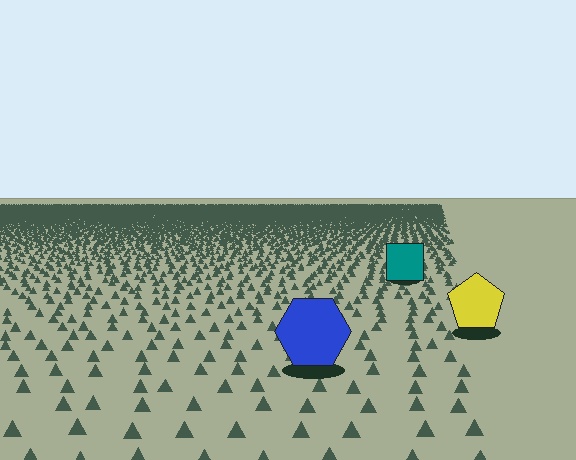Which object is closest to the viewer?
The blue hexagon is closest. The texture marks near it are larger and more spread out.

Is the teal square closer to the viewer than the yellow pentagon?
No. The yellow pentagon is closer — you can tell from the texture gradient: the ground texture is coarser near it.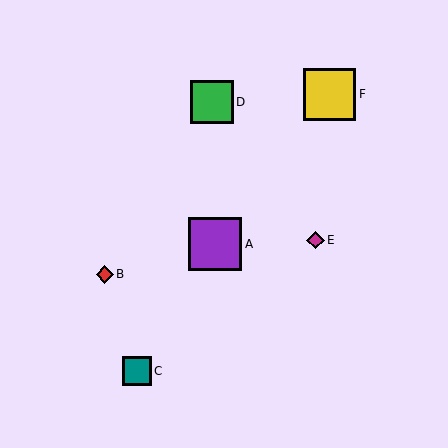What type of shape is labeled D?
Shape D is a green square.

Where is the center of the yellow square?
The center of the yellow square is at (330, 94).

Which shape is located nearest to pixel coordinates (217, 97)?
The green square (labeled D) at (212, 102) is nearest to that location.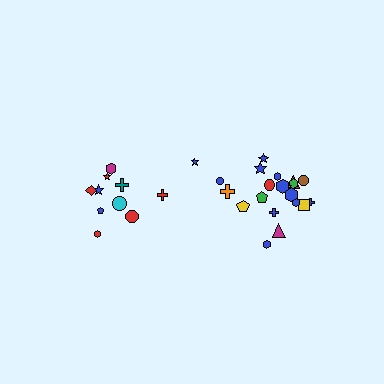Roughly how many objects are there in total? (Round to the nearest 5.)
Roughly 30 objects in total.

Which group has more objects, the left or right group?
The right group.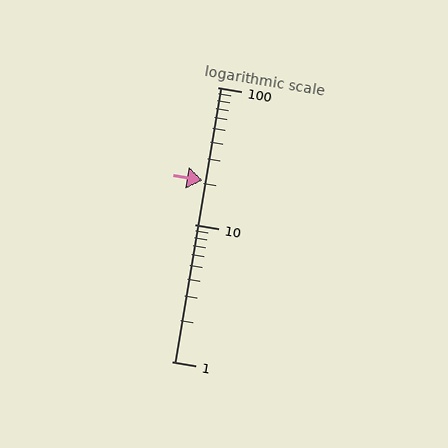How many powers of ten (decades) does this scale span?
The scale spans 2 decades, from 1 to 100.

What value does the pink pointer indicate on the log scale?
The pointer indicates approximately 21.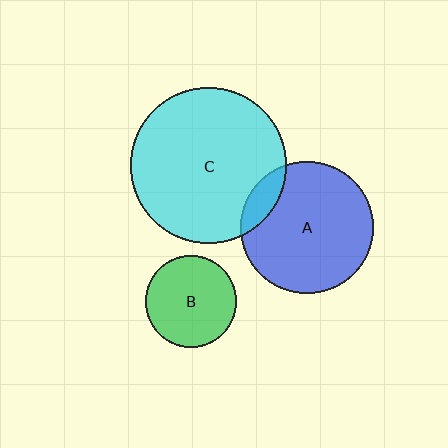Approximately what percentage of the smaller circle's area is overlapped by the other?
Approximately 10%.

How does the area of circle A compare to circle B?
Approximately 2.1 times.